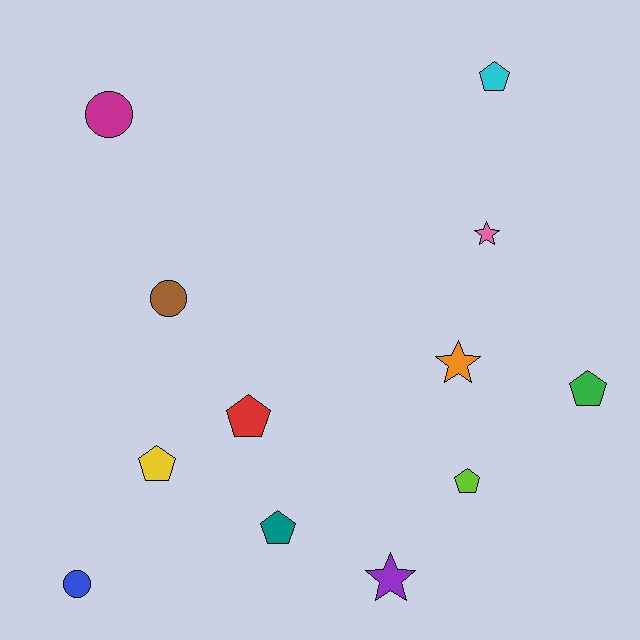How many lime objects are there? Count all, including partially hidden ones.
There is 1 lime object.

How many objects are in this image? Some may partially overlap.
There are 12 objects.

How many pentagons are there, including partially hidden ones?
There are 6 pentagons.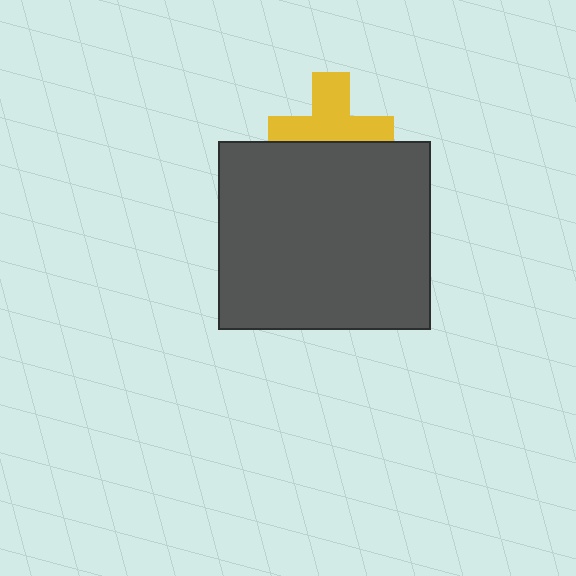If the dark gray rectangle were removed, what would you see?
You would see the complete yellow cross.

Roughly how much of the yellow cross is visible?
About half of it is visible (roughly 61%).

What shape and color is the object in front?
The object in front is a dark gray rectangle.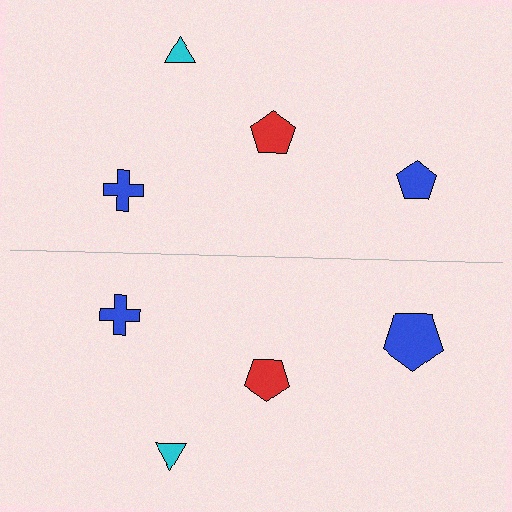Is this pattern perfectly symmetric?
No, the pattern is not perfectly symmetric. The blue pentagon on the bottom side has a different size than its mirror counterpart.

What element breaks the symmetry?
The blue pentagon on the bottom side has a different size than its mirror counterpart.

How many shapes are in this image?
There are 8 shapes in this image.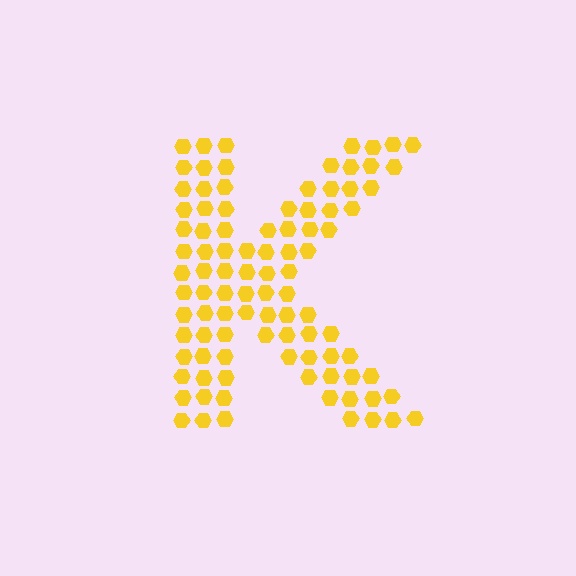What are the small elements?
The small elements are hexagons.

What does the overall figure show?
The overall figure shows the letter K.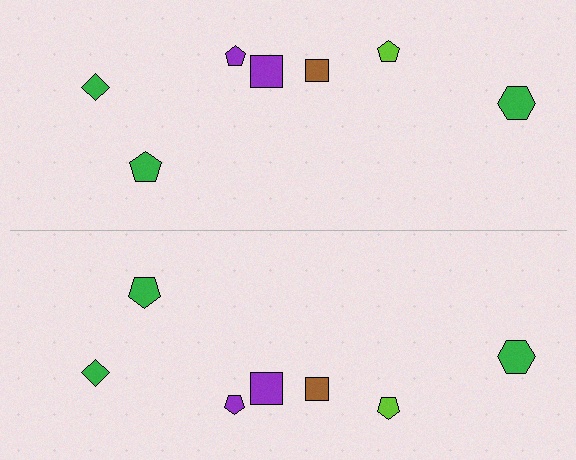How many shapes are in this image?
There are 14 shapes in this image.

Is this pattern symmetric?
Yes, this pattern has bilateral (reflection) symmetry.